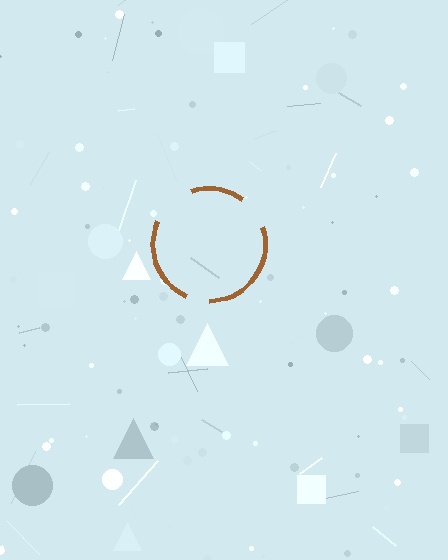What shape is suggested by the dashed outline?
The dashed outline suggests a circle.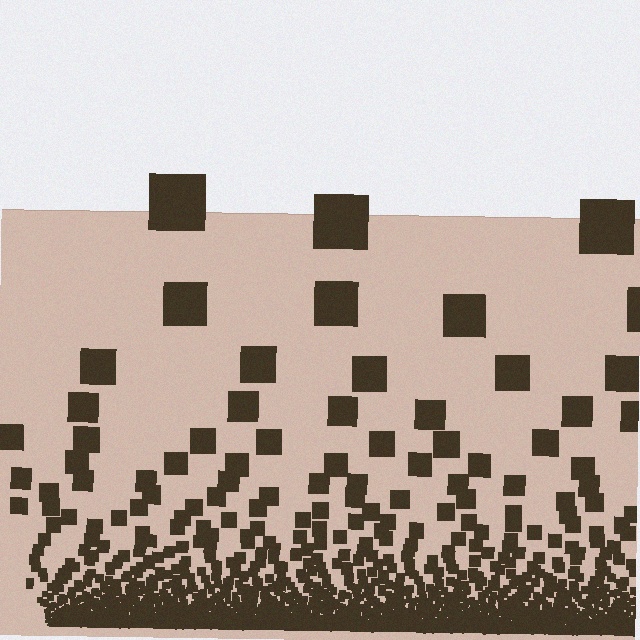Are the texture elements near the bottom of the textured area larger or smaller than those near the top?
Smaller. The gradient is inverted — elements near the bottom are smaller and denser.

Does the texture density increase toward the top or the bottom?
Density increases toward the bottom.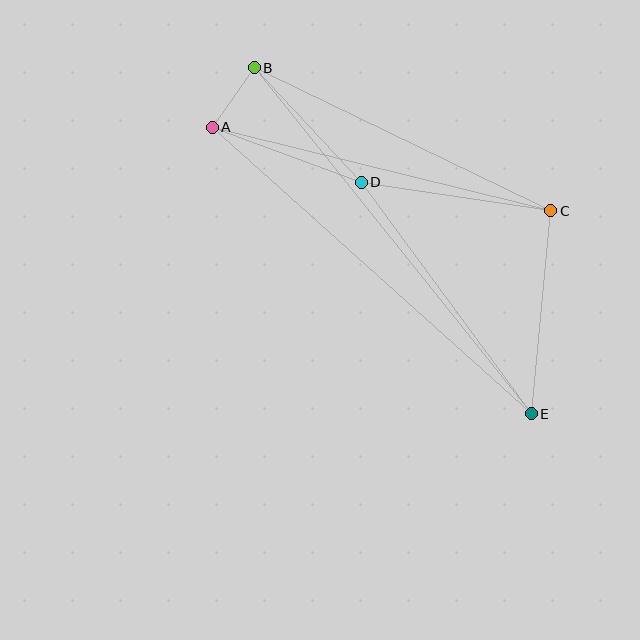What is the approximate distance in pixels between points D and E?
The distance between D and E is approximately 287 pixels.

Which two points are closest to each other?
Points A and B are closest to each other.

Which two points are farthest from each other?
Points B and E are farthest from each other.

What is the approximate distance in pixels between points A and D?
The distance between A and D is approximately 159 pixels.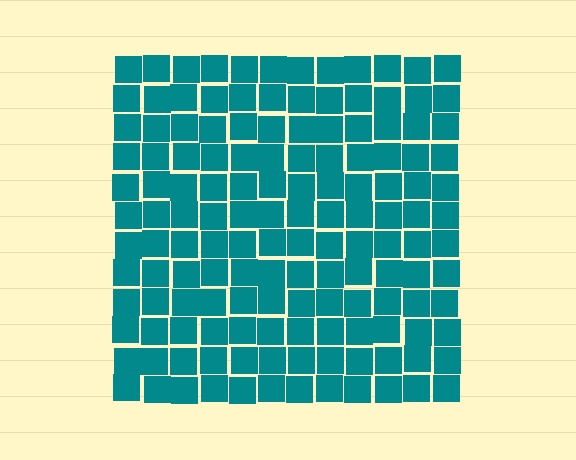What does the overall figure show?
The overall figure shows a square.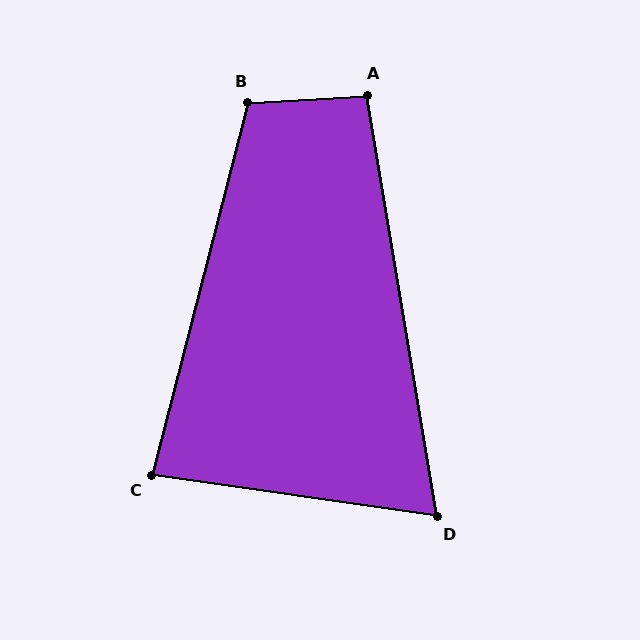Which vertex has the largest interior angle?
B, at approximately 108 degrees.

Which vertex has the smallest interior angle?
D, at approximately 72 degrees.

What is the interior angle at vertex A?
Approximately 96 degrees (obtuse).